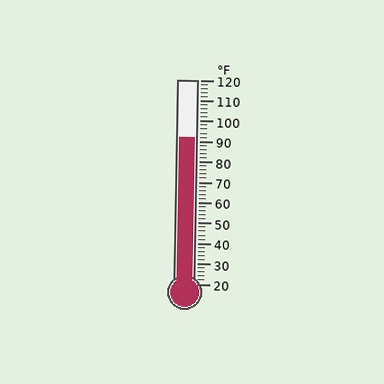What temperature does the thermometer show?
The thermometer shows approximately 92°F.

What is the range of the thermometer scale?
The thermometer scale ranges from 20°F to 120°F.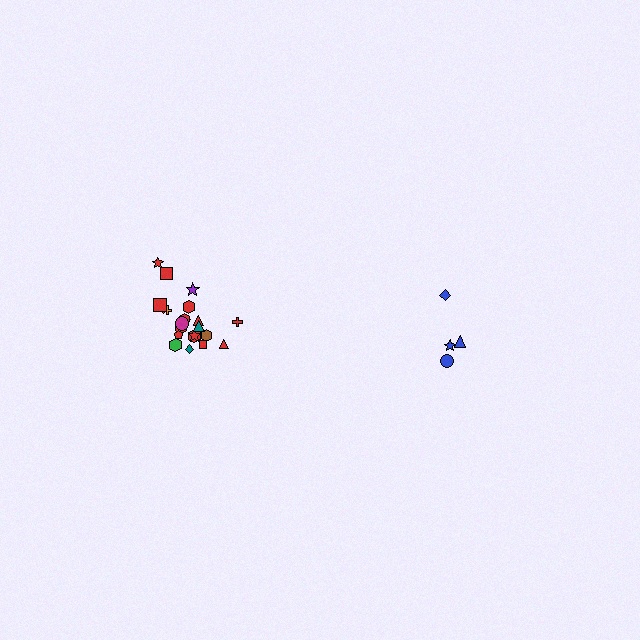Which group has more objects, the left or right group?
The left group.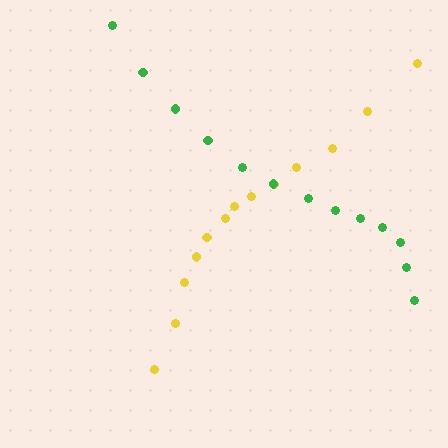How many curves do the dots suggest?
There are 2 distinct paths.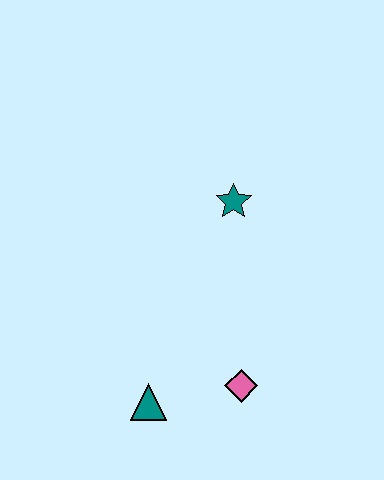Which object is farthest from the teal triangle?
The teal star is farthest from the teal triangle.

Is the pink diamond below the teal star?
Yes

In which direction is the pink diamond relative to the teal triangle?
The pink diamond is to the right of the teal triangle.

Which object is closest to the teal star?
The pink diamond is closest to the teal star.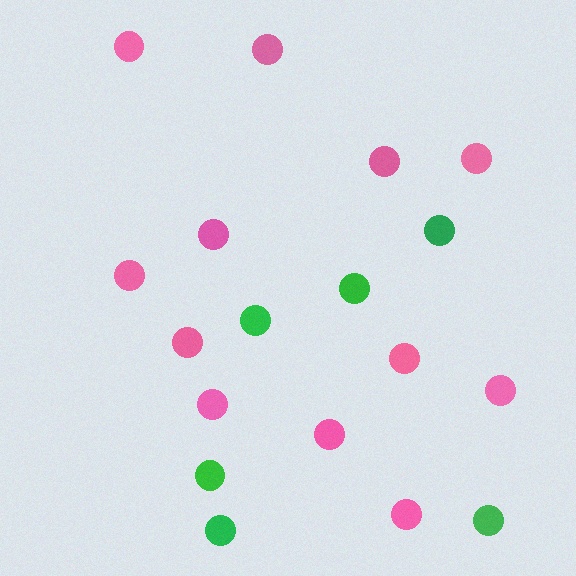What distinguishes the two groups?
There are 2 groups: one group of pink circles (12) and one group of green circles (6).